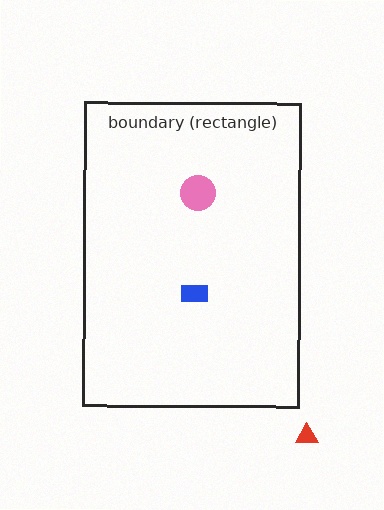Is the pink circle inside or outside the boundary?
Inside.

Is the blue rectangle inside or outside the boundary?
Inside.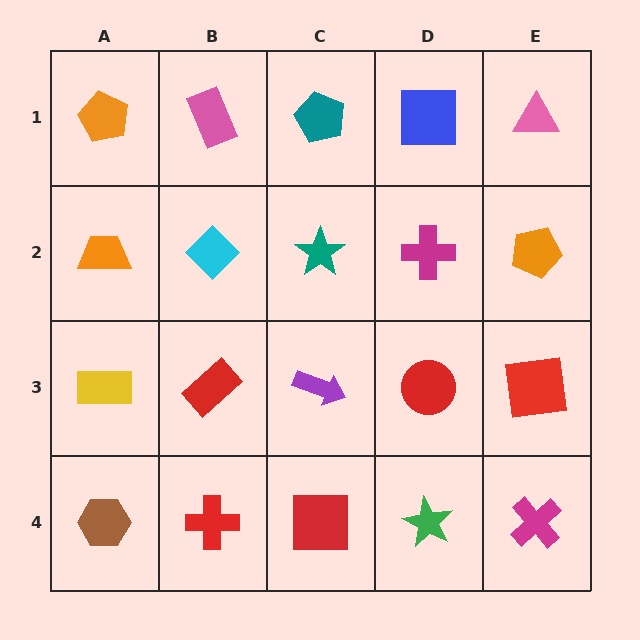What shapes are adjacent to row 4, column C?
A purple arrow (row 3, column C), a red cross (row 4, column B), a green star (row 4, column D).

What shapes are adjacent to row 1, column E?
An orange pentagon (row 2, column E), a blue square (row 1, column D).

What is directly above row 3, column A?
An orange trapezoid.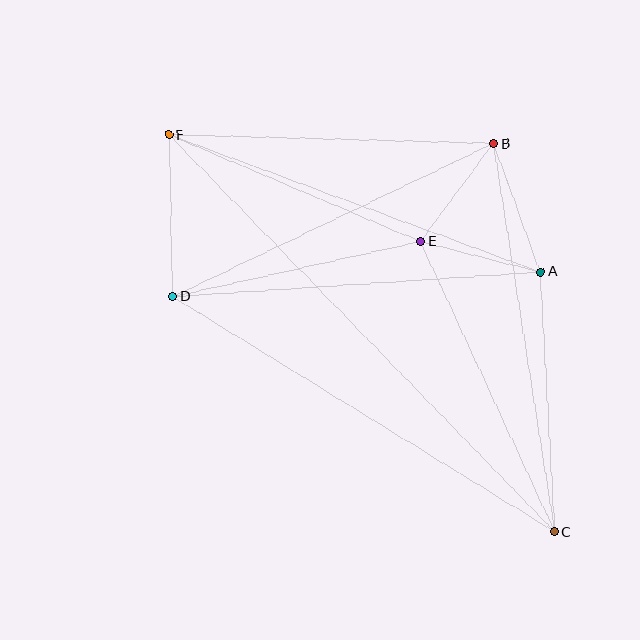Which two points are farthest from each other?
Points C and F are farthest from each other.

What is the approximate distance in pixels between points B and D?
The distance between B and D is approximately 355 pixels.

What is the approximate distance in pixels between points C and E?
The distance between C and E is approximately 320 pixels.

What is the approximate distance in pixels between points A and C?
The distance between A and C is approximately 261 pixels.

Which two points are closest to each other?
Points B and E are closest to each other.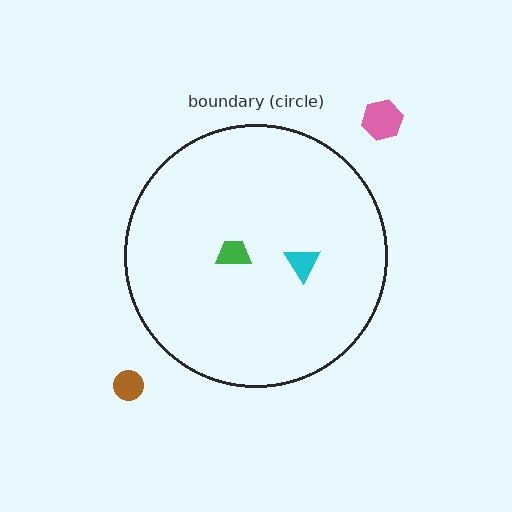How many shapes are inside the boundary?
2 inside, 2 outside.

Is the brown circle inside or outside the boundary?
Outside.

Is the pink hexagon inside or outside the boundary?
Outside.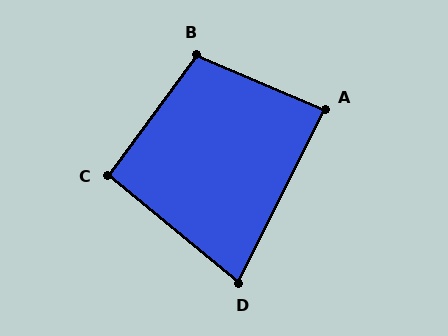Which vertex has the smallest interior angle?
D, at approximately 77 degrees.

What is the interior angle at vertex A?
Approximately 87 degrees (approximately right).